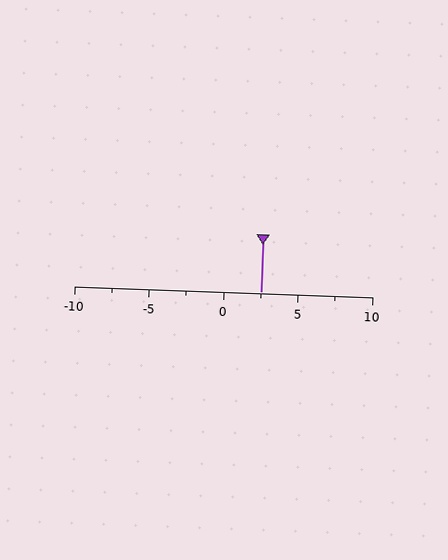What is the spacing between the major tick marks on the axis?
The major ticks are spaced 5 apart.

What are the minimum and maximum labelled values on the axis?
The axis runs from -10 to 10.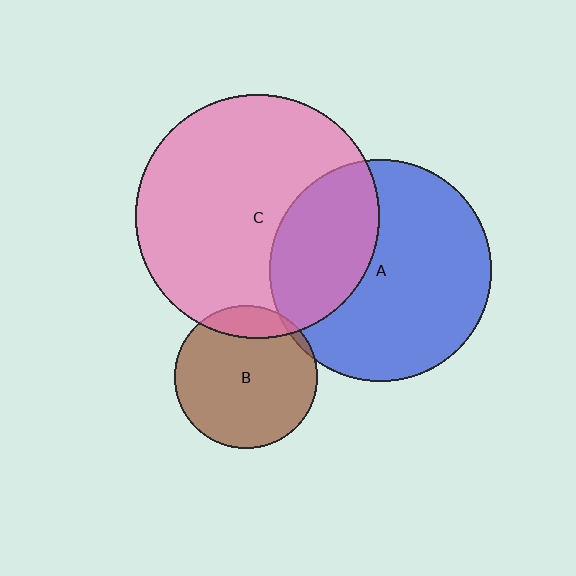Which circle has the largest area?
Circle C (pink).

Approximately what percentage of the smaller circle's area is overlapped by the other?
Approximately 5%.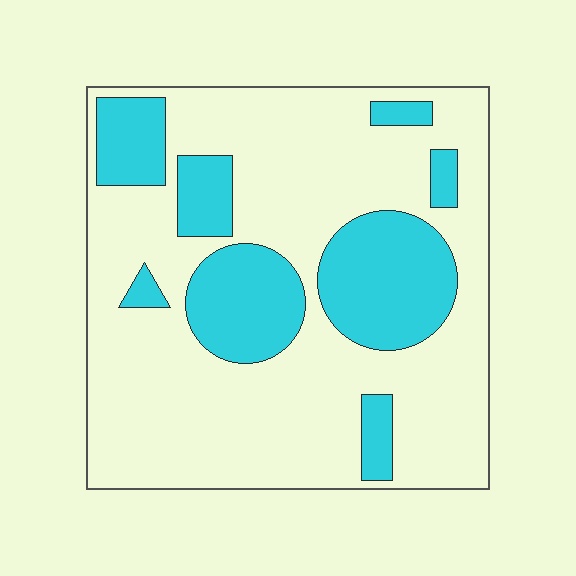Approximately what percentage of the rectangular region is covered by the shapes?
Approximately 30%.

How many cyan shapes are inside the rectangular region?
8.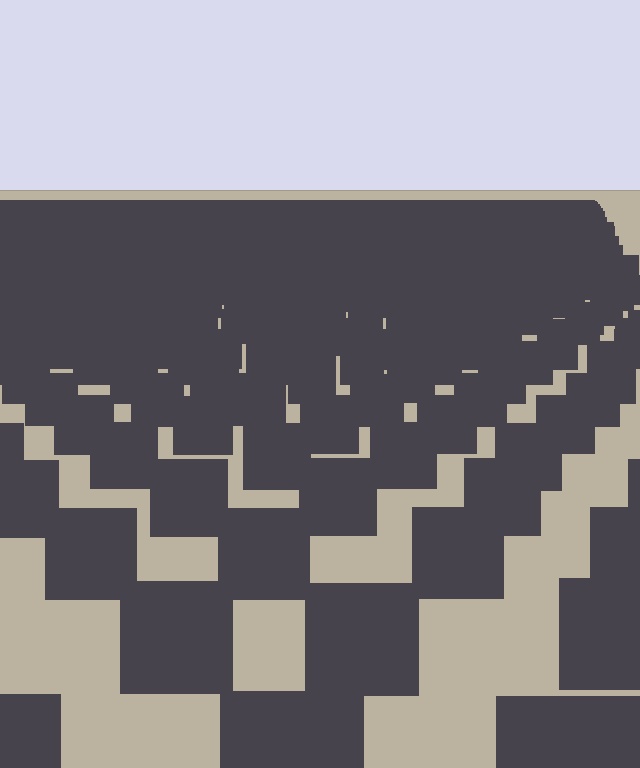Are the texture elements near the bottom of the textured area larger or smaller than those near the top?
Larger. Near the bottom, elements are closer to the viewer and appear at a bigger on-screen size.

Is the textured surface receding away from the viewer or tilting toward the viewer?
The surface is receding away from the viewer. Texture elements get smaller and denser toward the top.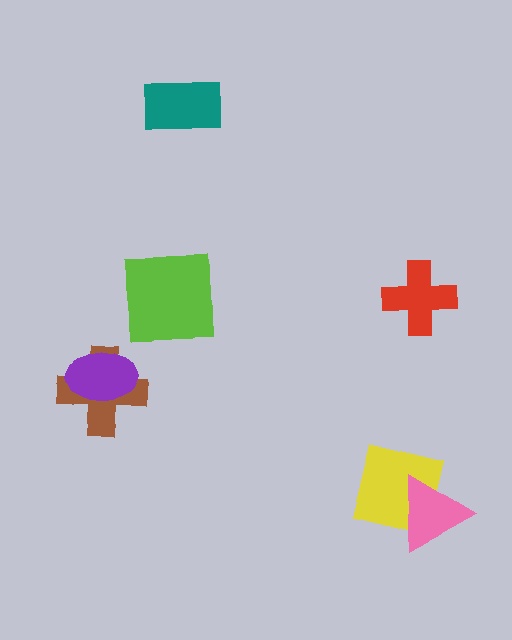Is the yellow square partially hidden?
Yes, it is partially covered by another shape.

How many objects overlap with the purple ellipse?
1 object overlaps with the purple ellipse.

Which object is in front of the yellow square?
The pink triangle is in front of the yellow square.